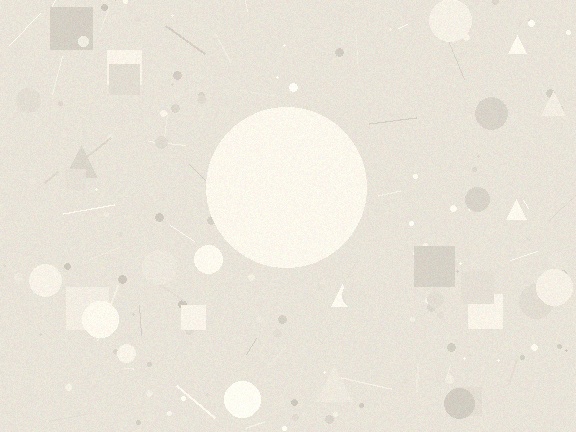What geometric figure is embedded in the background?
A circle is embedded in the background.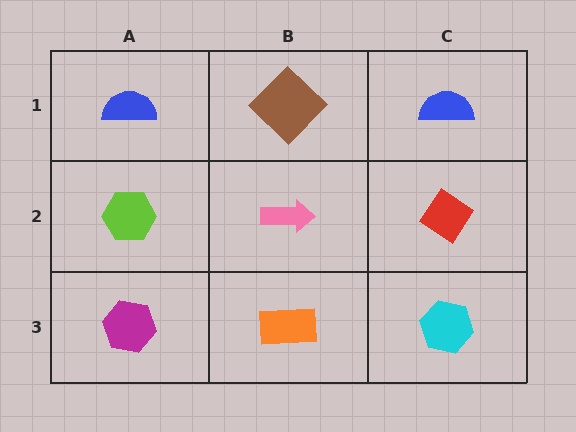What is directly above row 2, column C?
A blue semicircle.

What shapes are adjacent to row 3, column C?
A red diamond (row 2, column C), an orange rectangle (row 3, column B).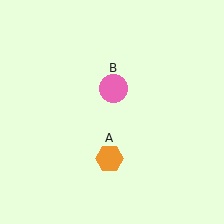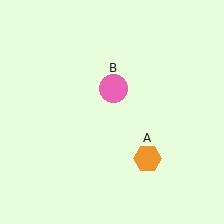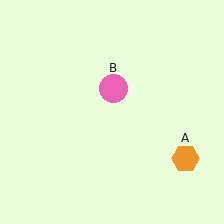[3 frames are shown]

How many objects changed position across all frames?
1 object changed position: orange hexagon (object A).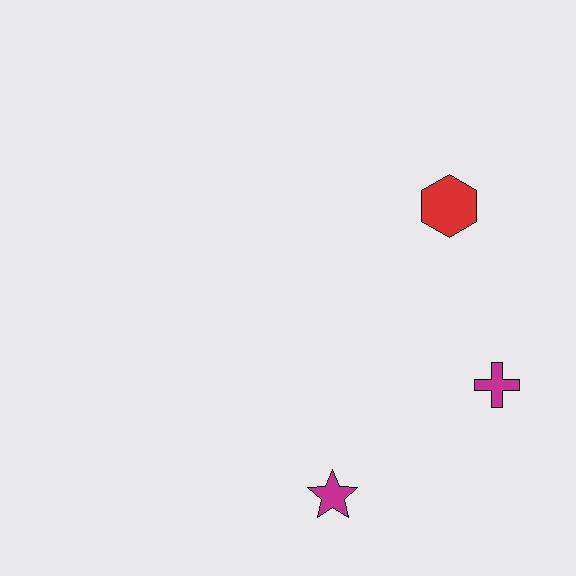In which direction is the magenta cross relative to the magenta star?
The magenta cross is to the right of the magenta star.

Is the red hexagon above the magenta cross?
Yes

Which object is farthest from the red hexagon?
The magenta star is farthest from the red hexagon.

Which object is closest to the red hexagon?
The magenta cross is closest to the red hexagon.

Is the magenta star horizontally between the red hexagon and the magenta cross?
No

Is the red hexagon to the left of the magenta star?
No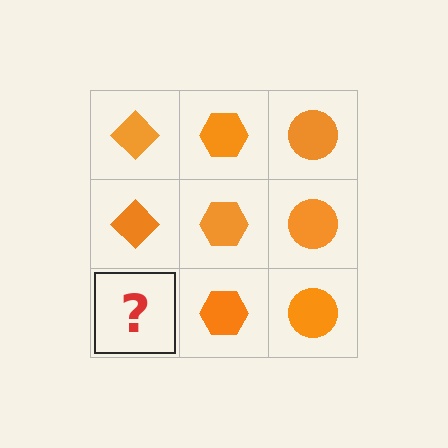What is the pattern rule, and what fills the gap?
The rule is that each column has a consistent shape. The gap should be filled with an orange diamond.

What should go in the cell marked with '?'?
The missing cell should contain an orange diamond.